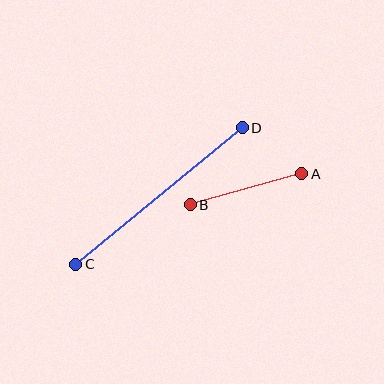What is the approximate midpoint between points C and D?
The midpoint is at approximately (159, 196) pixels.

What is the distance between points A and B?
The distance is approximately 116 pixels.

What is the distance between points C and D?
The distance is approximately 215 pixels.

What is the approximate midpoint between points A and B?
The midpoint is at approximately (246, 189) pixels.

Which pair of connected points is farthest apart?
Points C and D are farthest apart.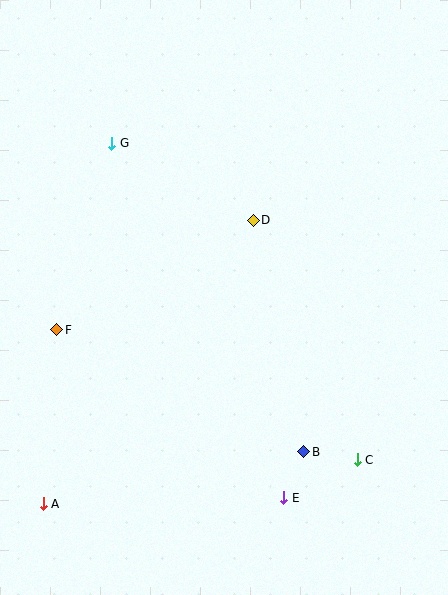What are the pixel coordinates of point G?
Point G is at (112, 143).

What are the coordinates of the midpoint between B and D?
The midpoint between B and D is at (279, 336).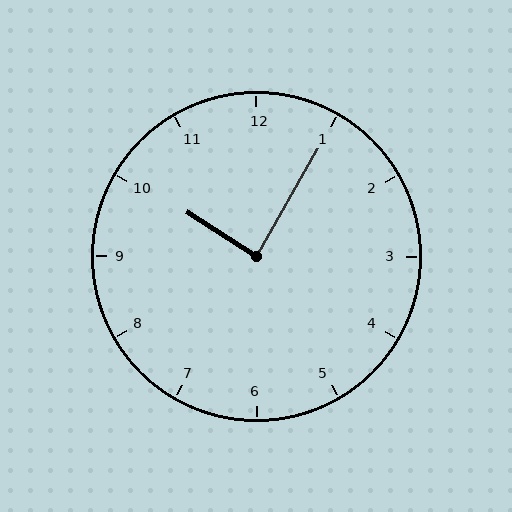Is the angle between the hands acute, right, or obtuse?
It is right.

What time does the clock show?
10:05.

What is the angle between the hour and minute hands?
Approximately 88 degrees.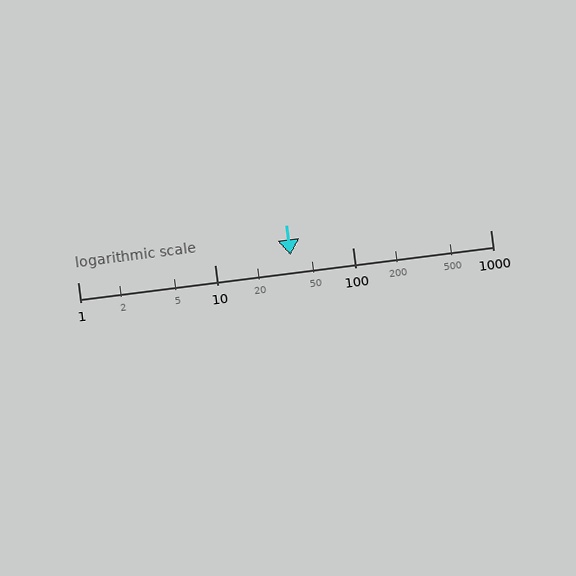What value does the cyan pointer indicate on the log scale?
The pointer indicates approximately 35.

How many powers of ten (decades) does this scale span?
The scale spans 3 decades, from 1 to 1000.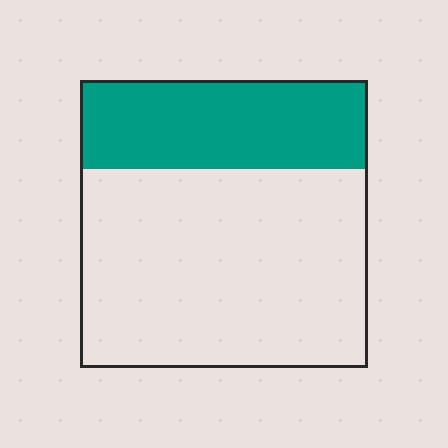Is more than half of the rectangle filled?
No.